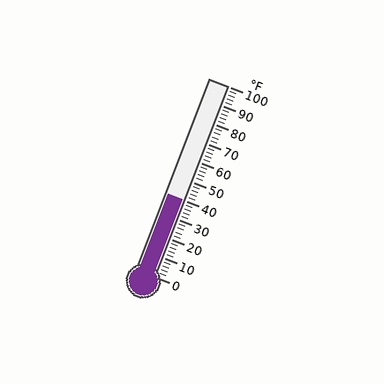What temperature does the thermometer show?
The thermometer shows approximately 40°F.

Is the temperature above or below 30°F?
The temperature is above 30°F.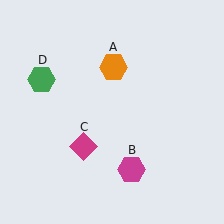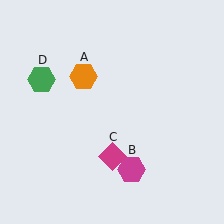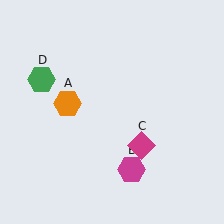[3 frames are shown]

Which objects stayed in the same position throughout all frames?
Magenta hexagon (object B) and green hexagon (object D) remained stationary.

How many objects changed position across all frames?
2 objects changed position: orange hexagon (object A), magenta diamond (object C).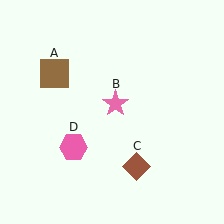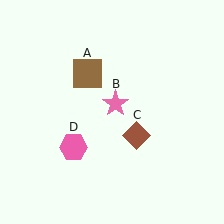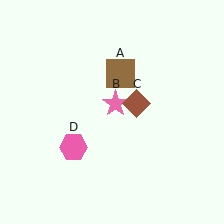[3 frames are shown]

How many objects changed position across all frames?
2 objects changed position: brown square (object A), brown diamond (object C).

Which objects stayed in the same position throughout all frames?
Pink star (object B) and pink hexagon (object D) remained stationary.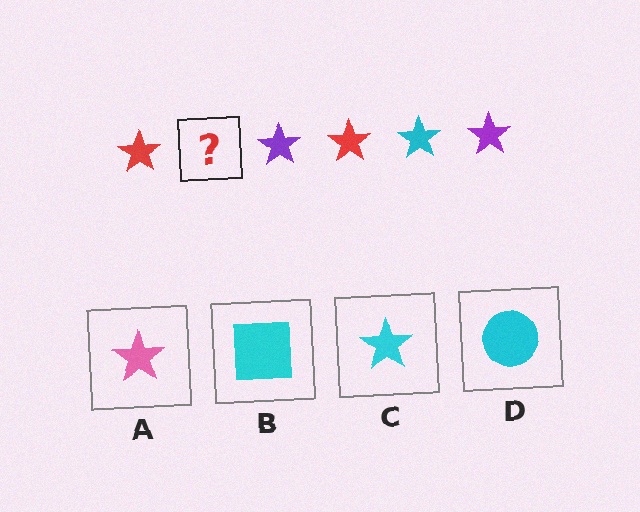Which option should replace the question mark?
Option C.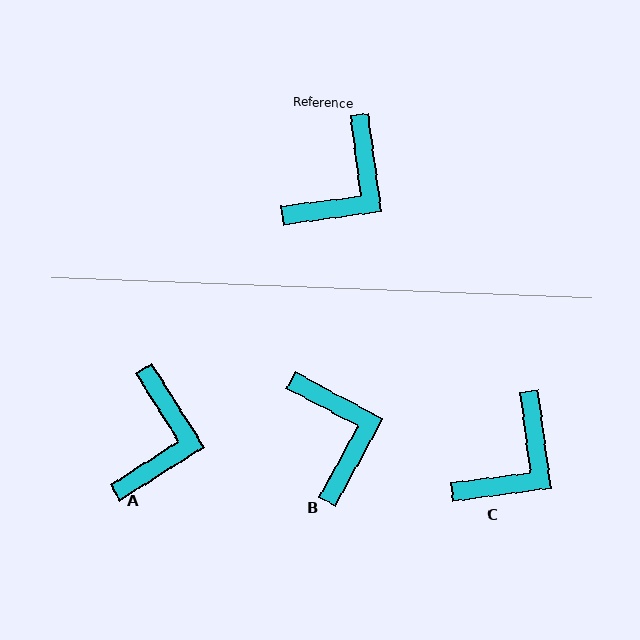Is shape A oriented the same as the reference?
No, it is off by about 25 degrees.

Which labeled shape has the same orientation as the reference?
C.